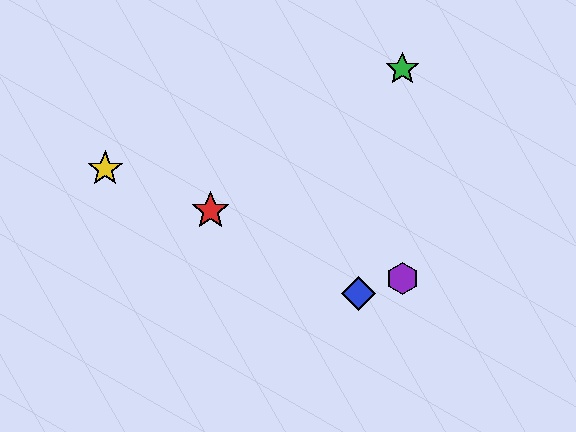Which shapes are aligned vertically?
The green star, the purple hexagon are aligned vertically.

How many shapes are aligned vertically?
2 shapes (the green star, the purple hexagon) are aligned vertically.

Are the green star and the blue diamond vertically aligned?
No, the green star is at x≈402 and the blue diamond is at x≈359.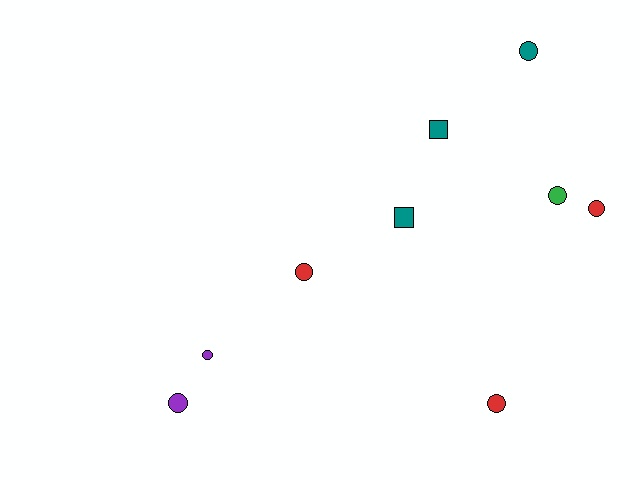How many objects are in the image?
There are 9 objects.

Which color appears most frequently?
Red, with 3 objects.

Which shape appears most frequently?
Circle, with 7 objects.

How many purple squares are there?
There are no purple squares.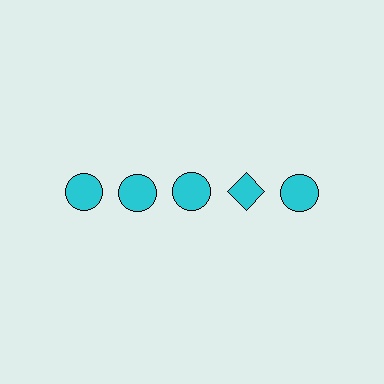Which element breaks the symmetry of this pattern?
The cyan diamond in the top row, second from right column breaks the symmetry. All other shapes are cyan circles.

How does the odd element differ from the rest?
It has a different shape: diamond instead of circle.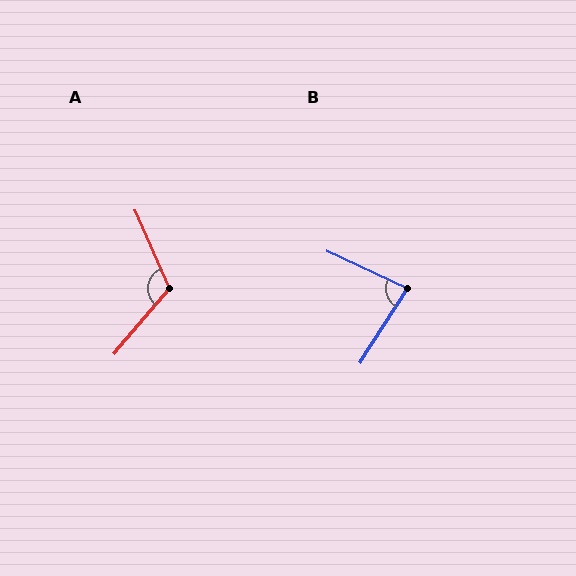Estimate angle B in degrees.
Approximately 83 degrees.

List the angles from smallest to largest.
B (83°), A (116°).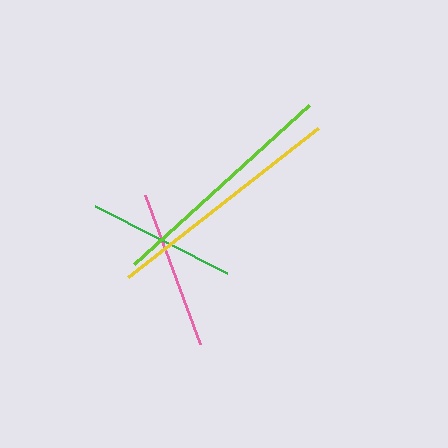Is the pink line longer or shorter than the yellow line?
The yellow line is longer than the pink line.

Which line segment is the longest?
The yellow line is the longest at approximately 241 pixels.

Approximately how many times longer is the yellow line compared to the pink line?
The yellow line is approximately 1.5 times the length of the pink line.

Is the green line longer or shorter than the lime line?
The lime line is longer than the green line.